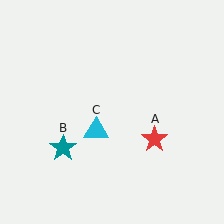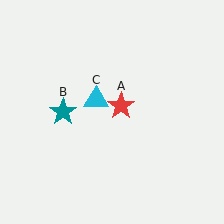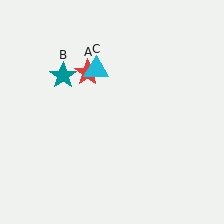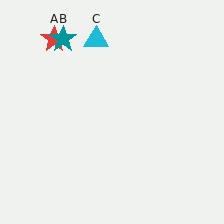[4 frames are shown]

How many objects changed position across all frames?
3 objects changed position: red star (object A), teal star (object B), cyan triangle (object C).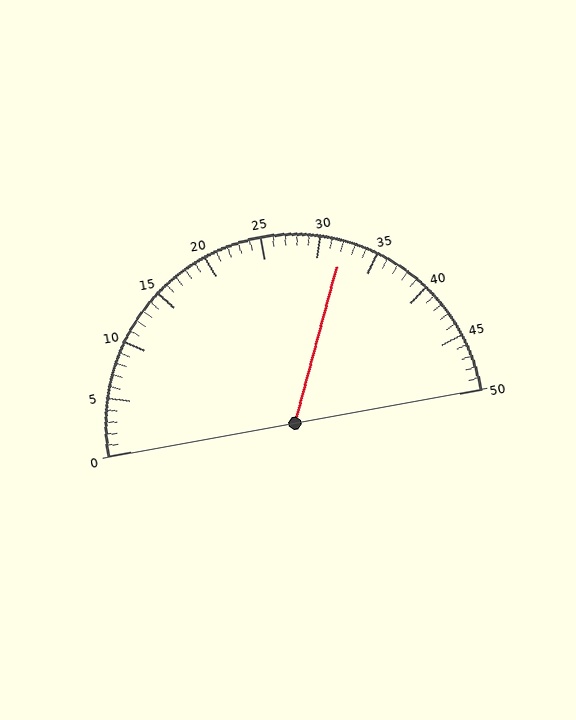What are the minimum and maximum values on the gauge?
The gauge ranges from 0 to 50.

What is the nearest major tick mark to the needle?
The nearest major tick mark is 30.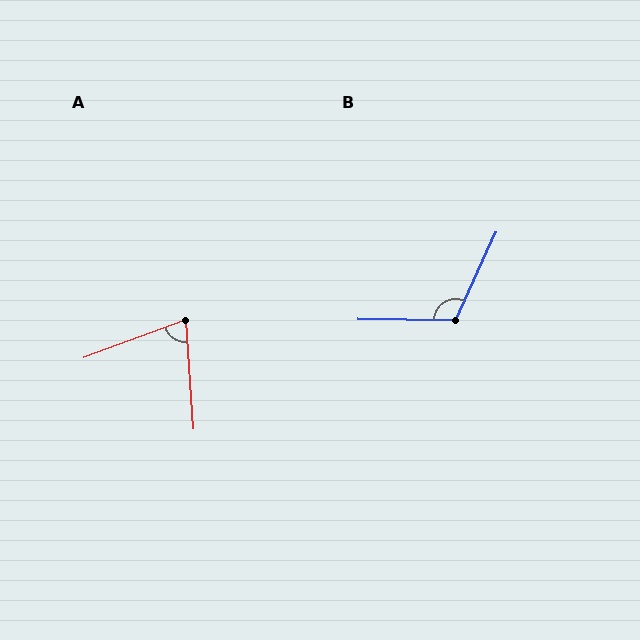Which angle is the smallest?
A, at approximately 74 degrees.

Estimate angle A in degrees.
Approximately 74 degrees.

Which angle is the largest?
B, at approximately 114 degrees.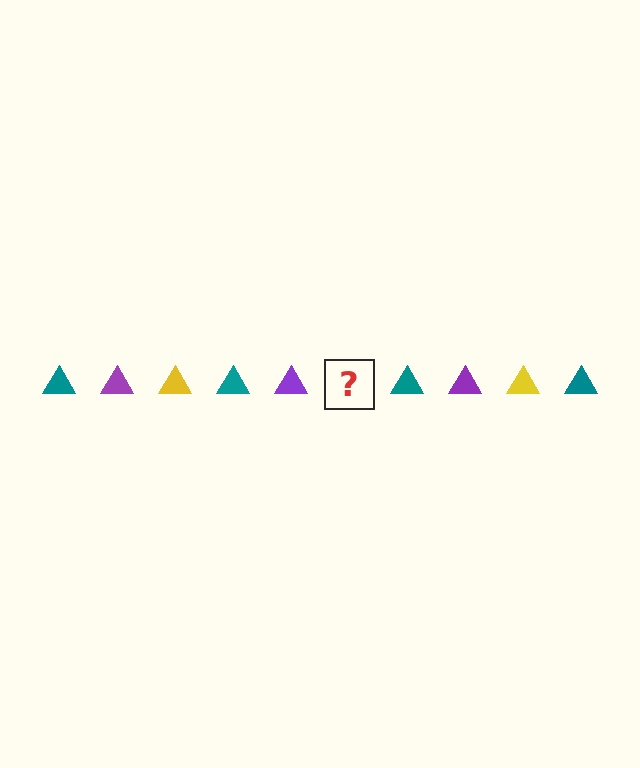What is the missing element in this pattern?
The missing element is a yellow triangle.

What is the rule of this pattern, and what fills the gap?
The rule is that the pattern cycles through teal, purple, yellow triangles. The gap should be filled with a yellow triangle.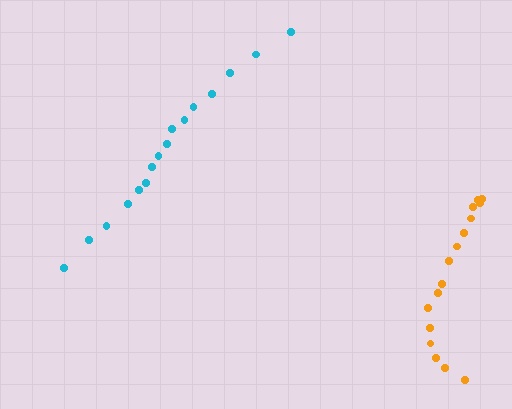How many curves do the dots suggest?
There are 2 distinct paths.